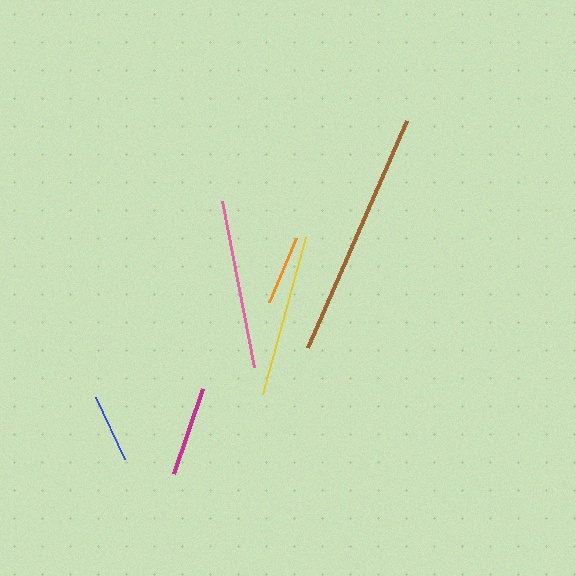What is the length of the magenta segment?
The magenta segment is approximately 90 pixels long.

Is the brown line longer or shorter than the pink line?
The brown line is longer than the pink line.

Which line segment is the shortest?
The blue line is the shortest at approximately 68 pixels.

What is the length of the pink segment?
The pink segment is approximately 169 pixels long.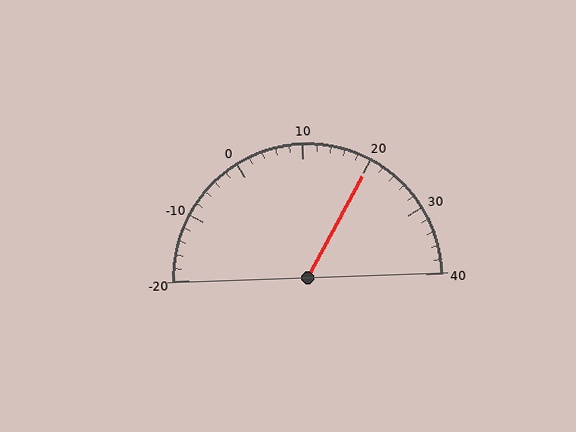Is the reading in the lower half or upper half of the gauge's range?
The reading is in the upper half of the range (-20 to 40).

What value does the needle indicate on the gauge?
The needle indicates approximately 20.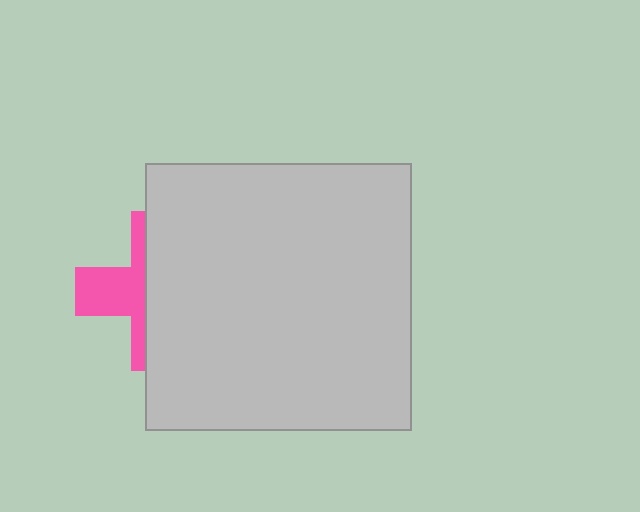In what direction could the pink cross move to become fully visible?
The pink cross could move left. That would shift it out from behind the light gray square entirely.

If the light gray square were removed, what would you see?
You would see the complete pink cross.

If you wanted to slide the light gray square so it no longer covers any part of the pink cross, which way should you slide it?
Slide it right — that is the most direct way to separate the two shapes.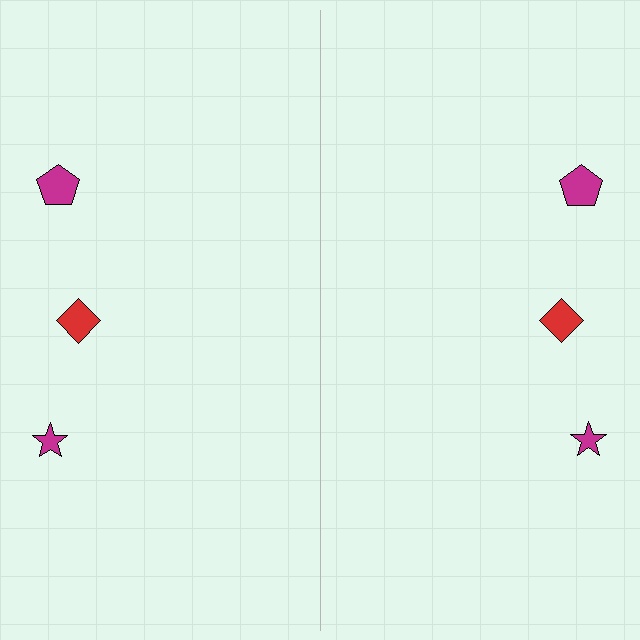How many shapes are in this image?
There are 6 shapes in this image.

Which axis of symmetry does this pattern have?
The pattern has a vertical axis of symmetry running through the center of the image.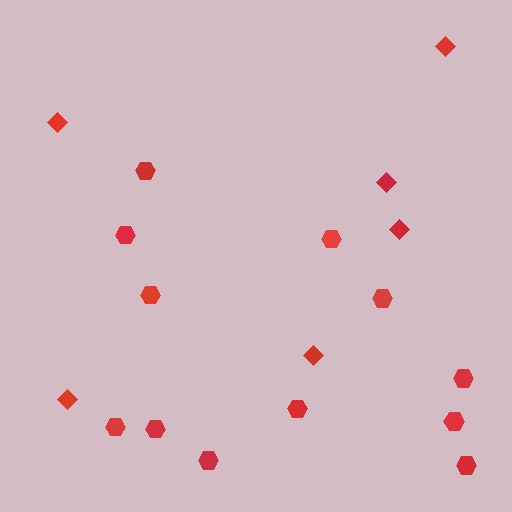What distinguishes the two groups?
There are 2 groups: one group of diamonds (6) and one group of hexagons (12).